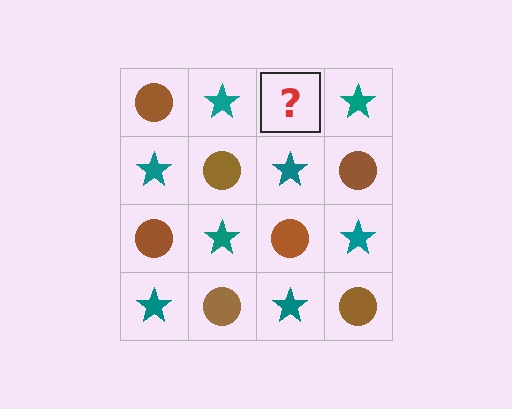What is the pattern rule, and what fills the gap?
The rule is that it alternates brown circle and teal star in a checkerboard pattern. The gap should be filled with a brown circle.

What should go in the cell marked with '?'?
The missing cell should contain a brown circle.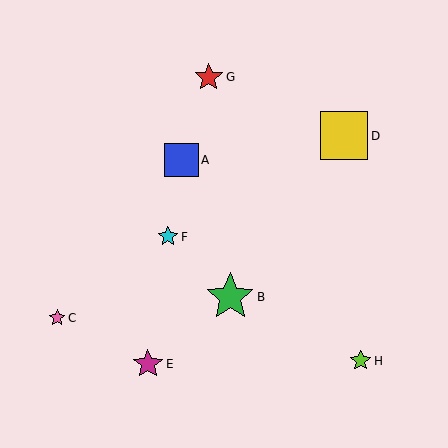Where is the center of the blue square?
The center of the blue square is at (181, 160).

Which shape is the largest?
The green star (labeled B) is the largest.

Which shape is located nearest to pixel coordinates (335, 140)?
The yellow square (labeled D) at (344, 136) is nearest to that location.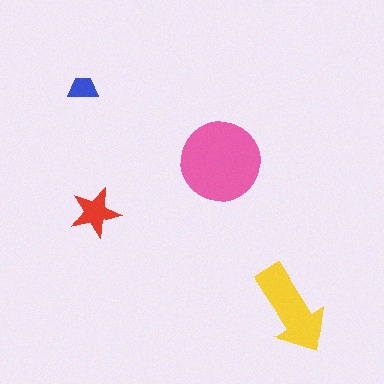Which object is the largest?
The pink circle.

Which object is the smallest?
The blue trapezoid.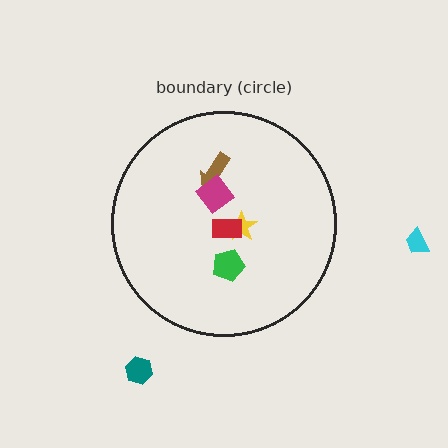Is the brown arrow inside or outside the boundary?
Inside.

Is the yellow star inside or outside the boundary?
Inside.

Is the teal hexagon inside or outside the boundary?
Outside.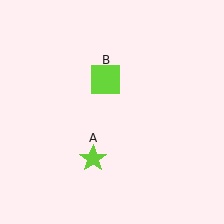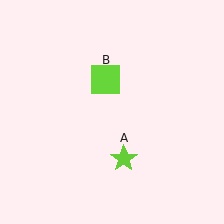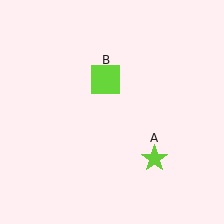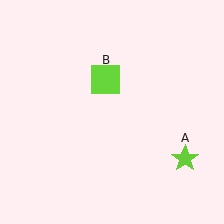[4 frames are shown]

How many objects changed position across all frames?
1 object changed position: lime star (object A).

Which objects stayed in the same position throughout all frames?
Lime square (object B) remained stationary.